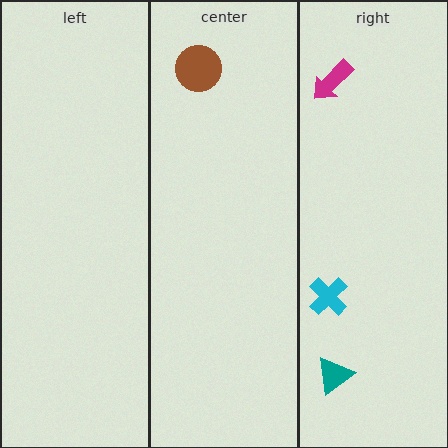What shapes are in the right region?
The teal triangle, the magenta arrow, the cyan cross.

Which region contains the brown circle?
The center region.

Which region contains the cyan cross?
The right region.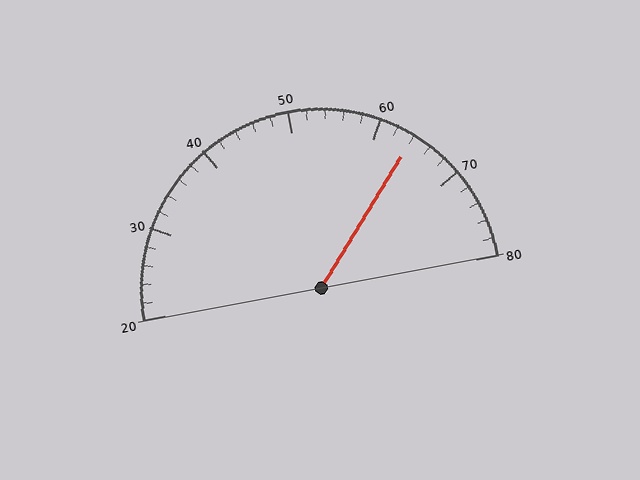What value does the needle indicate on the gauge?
The needle indicates approximately 64.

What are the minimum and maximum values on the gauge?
The gauge ranges from 20 to 80.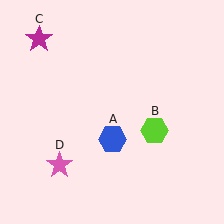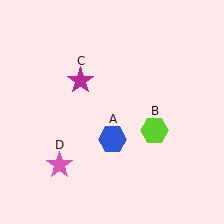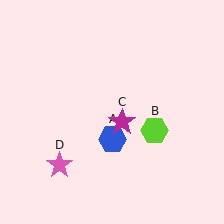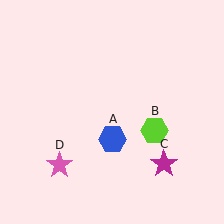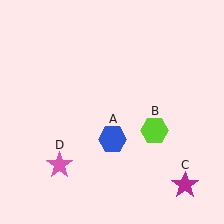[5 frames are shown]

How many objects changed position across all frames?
1 object changed position: magenta star (object C).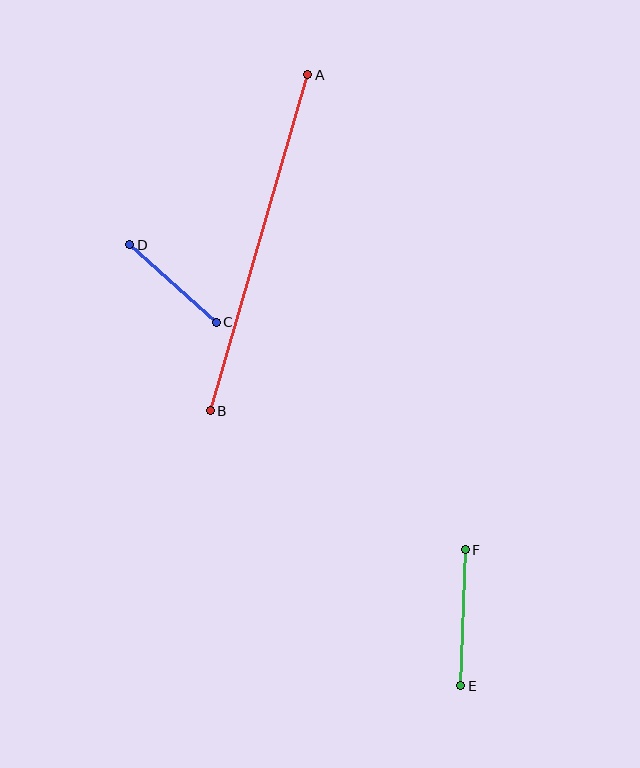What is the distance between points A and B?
The distance is approximately 350 pixels.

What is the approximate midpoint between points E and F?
The midpoint is at approximately (463, 618) pixels.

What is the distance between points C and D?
The distance is approximately 116 pixels.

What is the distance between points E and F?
The distance is approximately 136 pixels.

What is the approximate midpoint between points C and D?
The midpoint is at approximately (173, 284) pixels.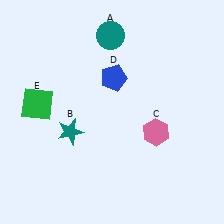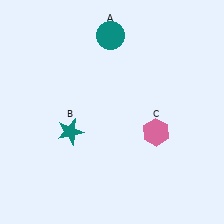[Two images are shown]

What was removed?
The green square (E), the blue pentagon (D) were removed in Image 2.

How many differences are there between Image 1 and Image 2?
There are 2 differences between the two images.